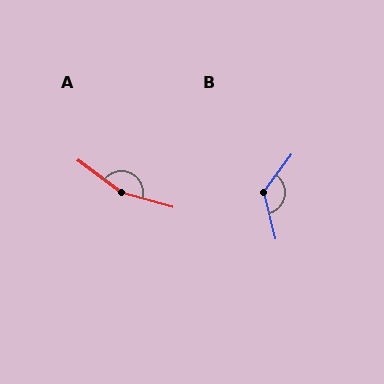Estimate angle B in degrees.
Approximately 130 degrees.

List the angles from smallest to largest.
B (130°), A (160°).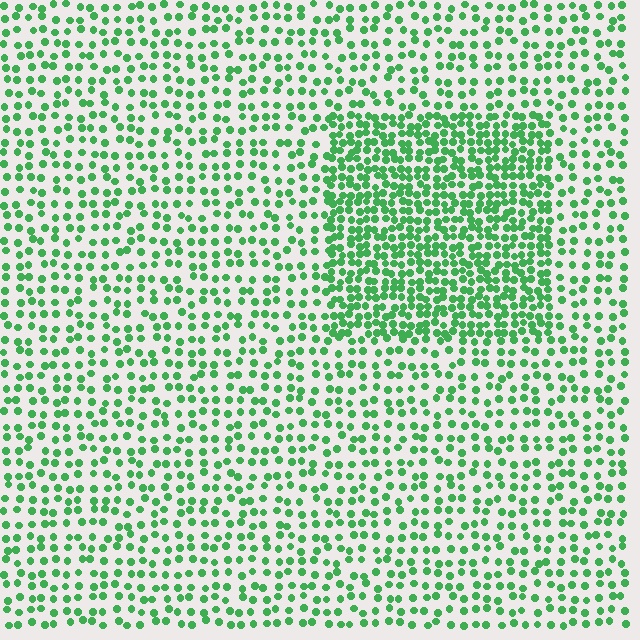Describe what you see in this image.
The image contains small green elements arranged at two different densities. A rectangle-shaped region is visible where the elements are more densely packed than the surrounding area.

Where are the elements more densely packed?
The elements are more densely packed inside the rectangle boundary.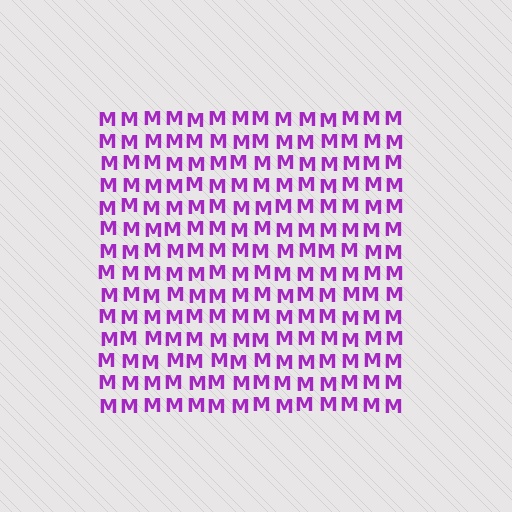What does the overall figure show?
The overall figure shows a square.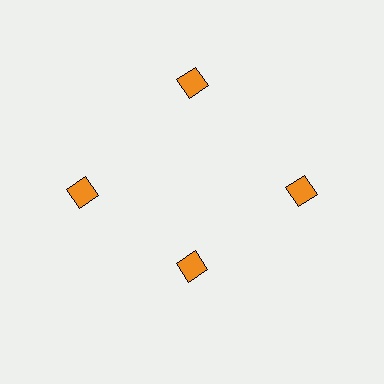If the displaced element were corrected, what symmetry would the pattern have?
It would have 4-fold rotational symmetry — the pattern would map onto itself every 90 degrees.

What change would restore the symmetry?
The symmetry would be restored by moving it outward, back onto the ring so that all 4 diamonds sit at equal angles and equal distance from the center.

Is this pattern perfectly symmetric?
No. The 4 orange diamonds are arranged in a ring, but one element near the 6 o'clock position is pulled inward toward the center, breaking the 4-fold rotational symmetry.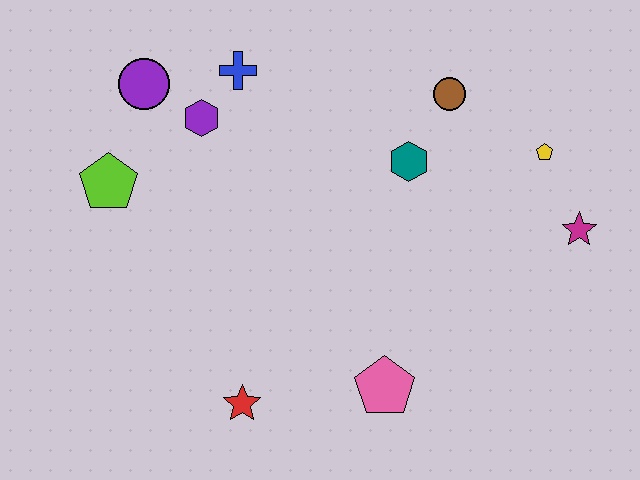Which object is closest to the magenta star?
The yellow pentagon is closest to the magenta star.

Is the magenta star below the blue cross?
Yes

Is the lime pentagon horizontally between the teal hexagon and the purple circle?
No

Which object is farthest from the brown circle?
The red star is farthest from the brown circle.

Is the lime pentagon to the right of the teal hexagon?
No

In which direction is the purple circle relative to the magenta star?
The purple circle is to the left of the magenta star.